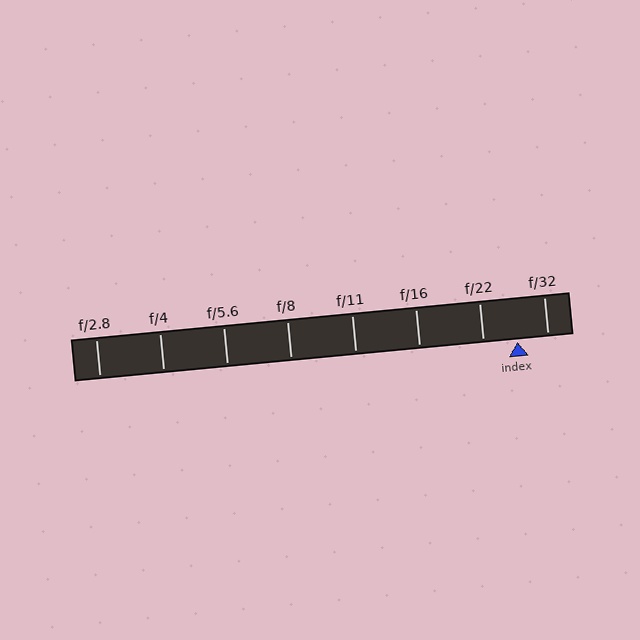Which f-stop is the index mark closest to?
The index mark is closest to f/32.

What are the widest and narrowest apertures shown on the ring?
The widest aperture shown is f/2.8 and the narrowest is f/32.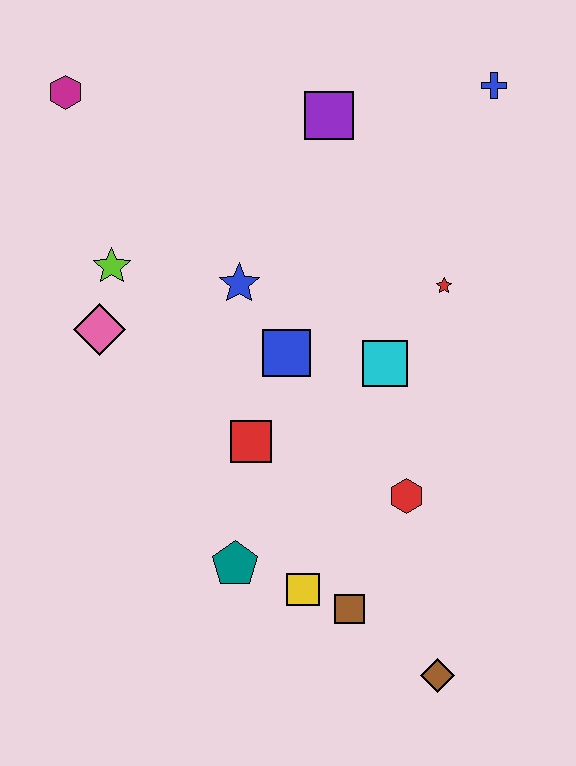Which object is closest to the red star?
The cyan square is closest to the red star.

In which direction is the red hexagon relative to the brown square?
The red hexagon is above the brown square.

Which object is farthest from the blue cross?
The brown diamond is farthest from the blue cross.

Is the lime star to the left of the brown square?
Yes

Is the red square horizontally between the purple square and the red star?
No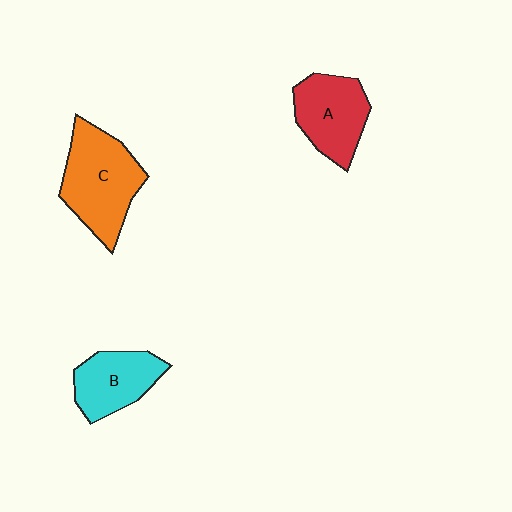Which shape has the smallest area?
Shape B (cyan).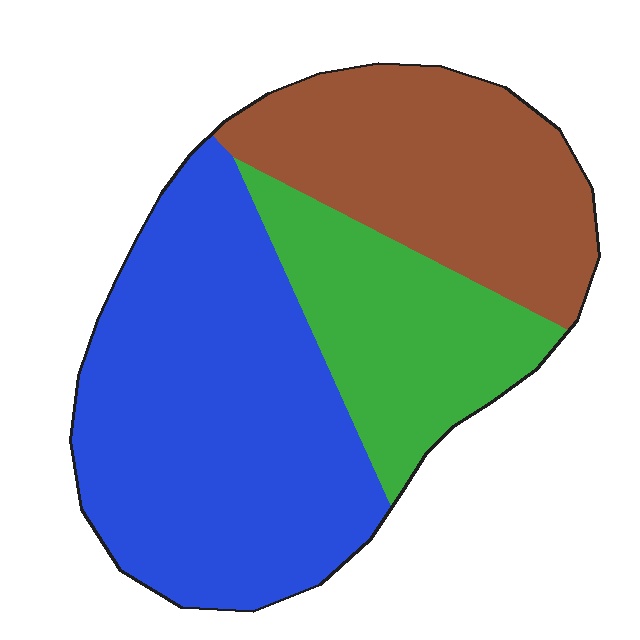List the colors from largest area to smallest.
From largest to smallest: blue, brown, green.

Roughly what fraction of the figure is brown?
Brown takes up between a quarter and a half of the figure.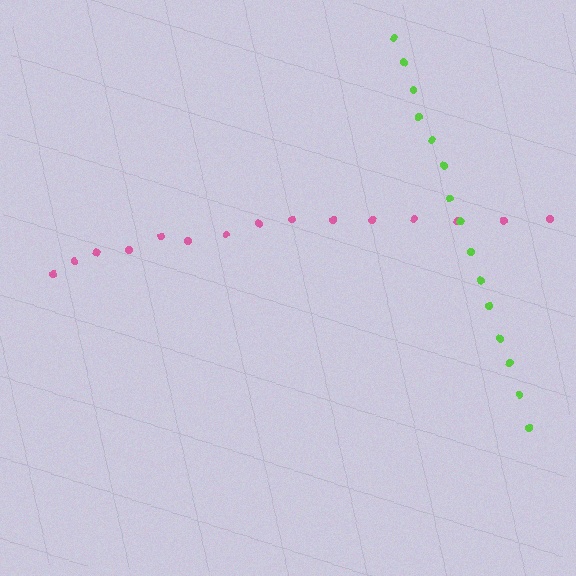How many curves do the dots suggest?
There are 2 distinct paths.